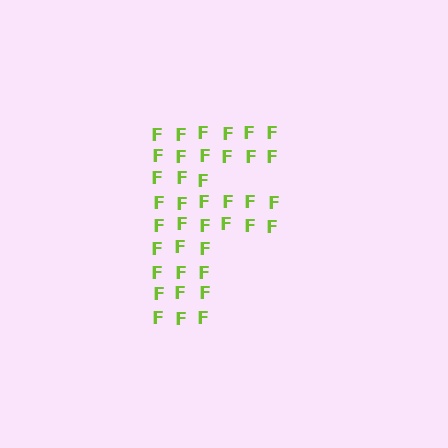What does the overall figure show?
The overall figure shows the letter F.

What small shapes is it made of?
It is made of small letter F's.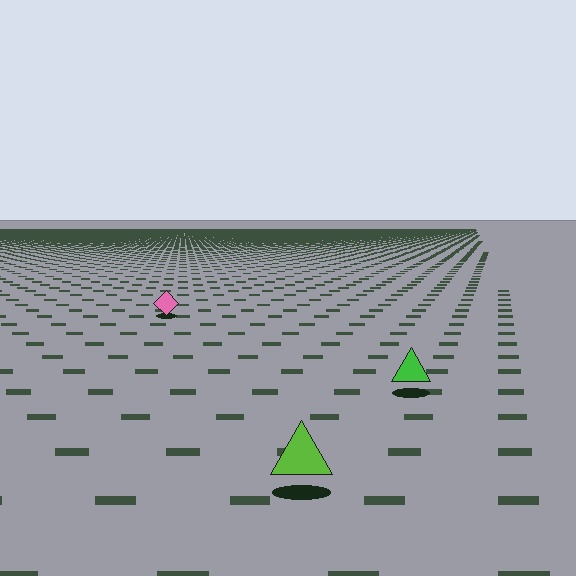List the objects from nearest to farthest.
From nearest to farthest: the lime triangle, the green triangle, the pink diamond.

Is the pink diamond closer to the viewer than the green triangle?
No. The green triangle is closer — you can tell from the texture gradient: the ground texture is coarser near it.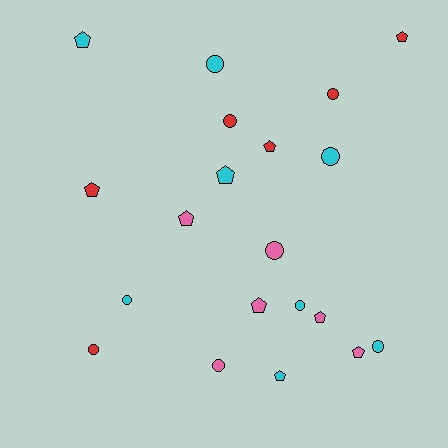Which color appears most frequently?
Cyan, with 8 objects.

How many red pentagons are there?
There are 3 red pentagons.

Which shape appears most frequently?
Pentagon, with 10 objects.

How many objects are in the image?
There are 20 objects.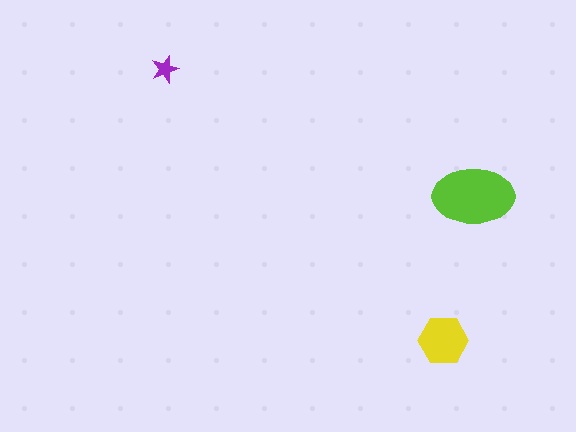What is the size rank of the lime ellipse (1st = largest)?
1st.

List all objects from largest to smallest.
The lime ellipse, the yellow hexagon, the purple star.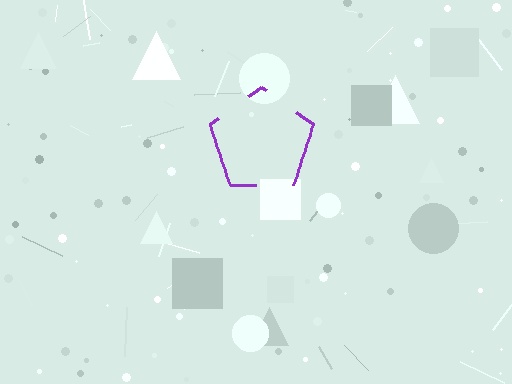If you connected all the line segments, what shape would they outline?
They would outline a pentagon.